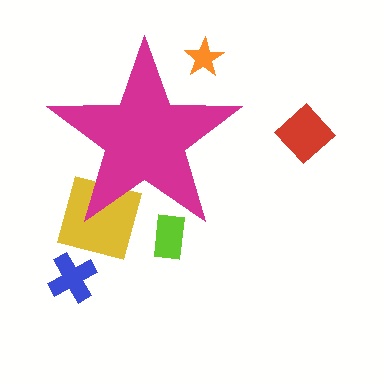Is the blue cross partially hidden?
No, the blue cross is fully visible.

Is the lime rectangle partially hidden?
Yes, the lime rectangle is partially hidden behind the magenta star.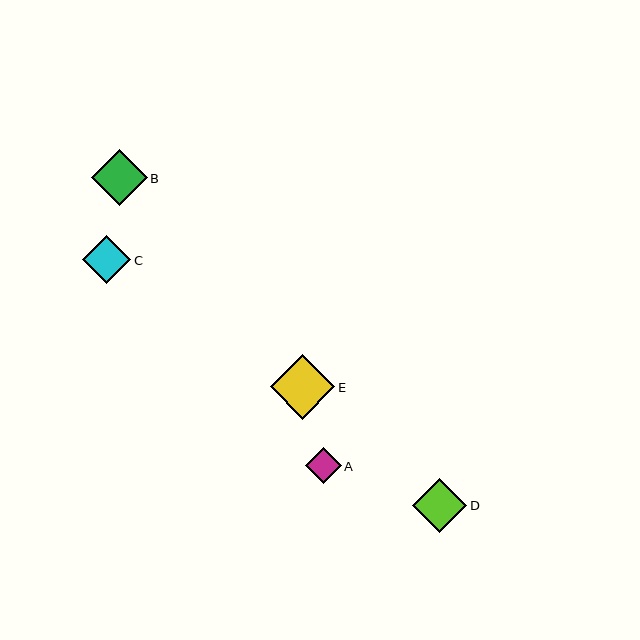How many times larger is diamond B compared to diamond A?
Diamond B is approximately 1.6 times the size of diamond A.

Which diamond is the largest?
Diamond E is the largest with a size of approximately 64 pixels.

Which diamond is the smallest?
Diamond A is the smallest with a size of approximately 35 pixels.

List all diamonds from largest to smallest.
From largest to smallest: E, B, D, C, A.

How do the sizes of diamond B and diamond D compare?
Diamond B and diamond D are approximately the same size.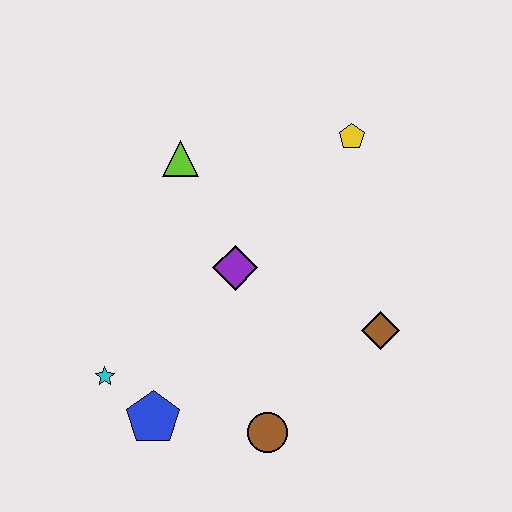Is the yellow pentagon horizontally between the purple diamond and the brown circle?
No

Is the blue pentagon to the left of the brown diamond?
Yes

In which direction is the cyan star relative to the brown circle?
The cyan star is to the left of the brown circle.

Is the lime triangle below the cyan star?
No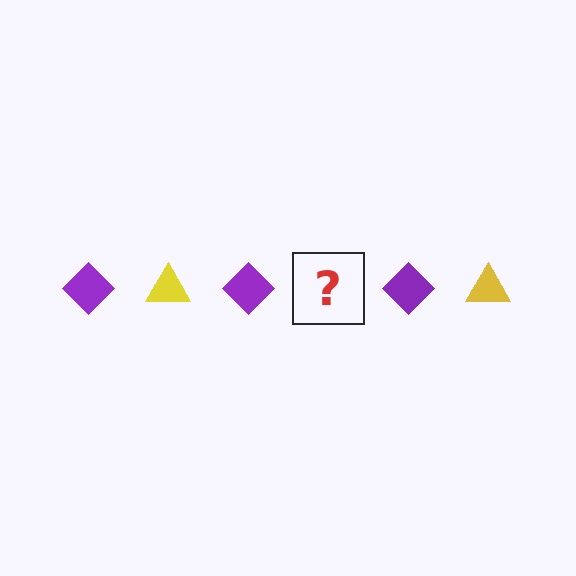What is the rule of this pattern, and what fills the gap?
The rule is that the pattern alternates between purple diamond and yellow triangle. The gap should be filled with a yellow triangle.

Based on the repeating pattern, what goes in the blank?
The blank should be a yellow triangle.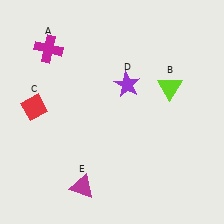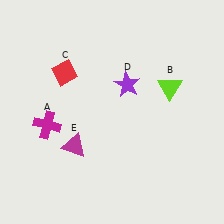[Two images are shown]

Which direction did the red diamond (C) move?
The red diamond (C) moved up.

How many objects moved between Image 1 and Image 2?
3 objects moved between the two images.